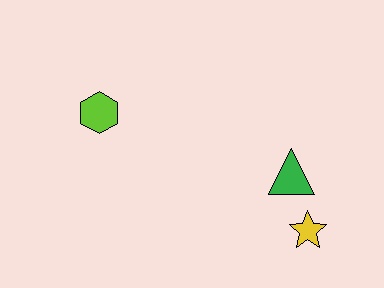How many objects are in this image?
There are 3 objects.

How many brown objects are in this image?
There are no brown objects.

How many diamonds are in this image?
There are no diamonds.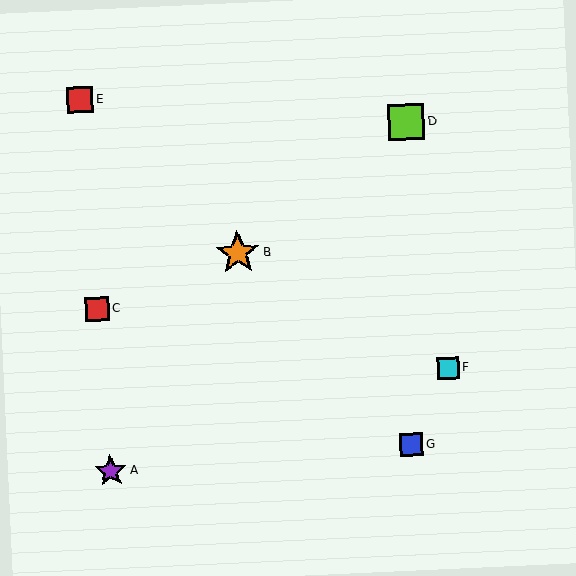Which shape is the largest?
The orange star (labeled B) is the largest.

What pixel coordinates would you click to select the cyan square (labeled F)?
Click at (448, 368) to select the cyan square F.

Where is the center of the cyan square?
The center of the cyan square is at (448, 368).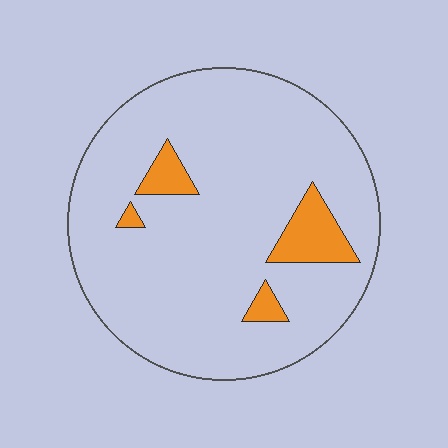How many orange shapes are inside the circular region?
4.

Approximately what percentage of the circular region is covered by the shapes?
Approximately 10%.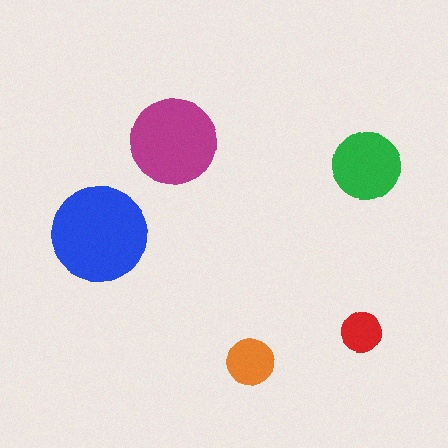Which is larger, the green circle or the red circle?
The green one.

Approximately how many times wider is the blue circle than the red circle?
About 2.5 times wider.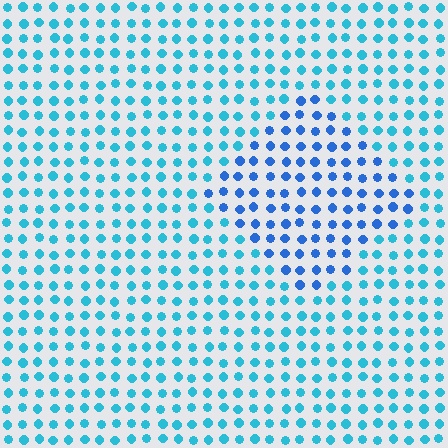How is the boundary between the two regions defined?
The boundary is defined purely by a slight shift in hue (about 29 degrees). Spacing, size, and orientation are identical on both sides.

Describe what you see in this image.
The image is filled with small cyan elements in a uniform arrangement. A diamond-shaped region is visible where the elements are tinted to a slightly different hue, forming a subtle color boundary.